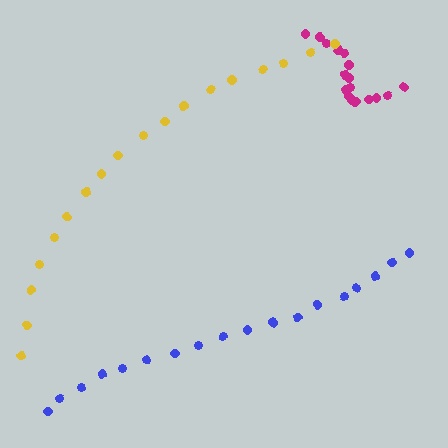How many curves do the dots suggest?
There are 3 distinct paths.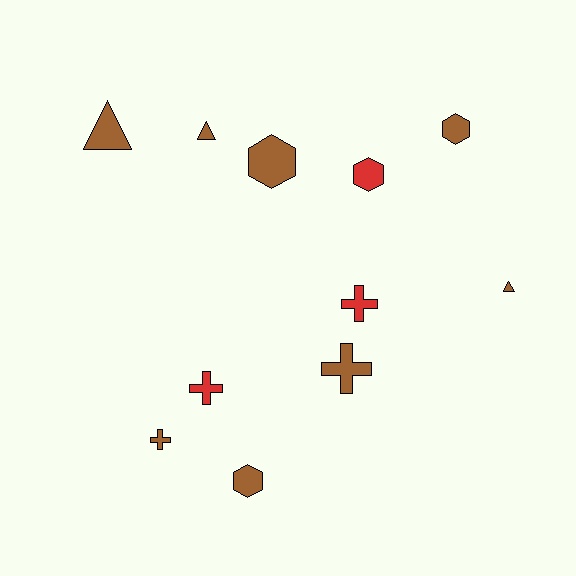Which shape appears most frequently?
Hexagon, with 4 objects.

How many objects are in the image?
There are 11 objects.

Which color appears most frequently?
Brown, with 8 objects.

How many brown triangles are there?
There are 3 brown triangles.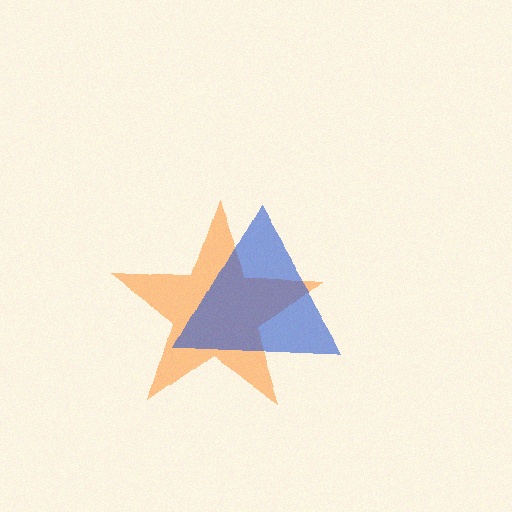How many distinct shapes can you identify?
There are 2 distinct shapes: an orange star, a blue triangle.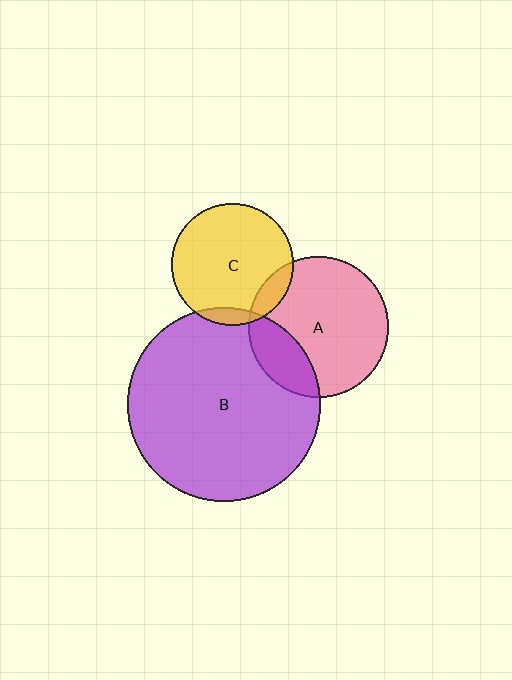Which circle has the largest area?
Circle B (purple).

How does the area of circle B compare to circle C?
Approximately 2.5 times.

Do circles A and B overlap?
Yes.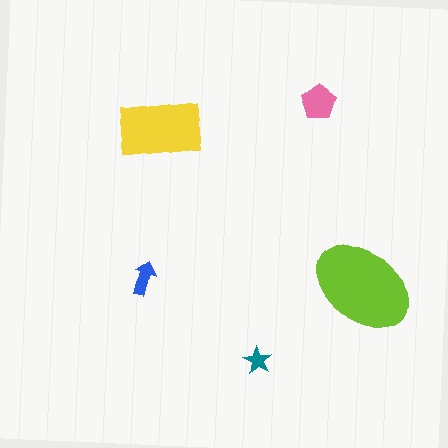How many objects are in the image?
There are 5 objects in the image.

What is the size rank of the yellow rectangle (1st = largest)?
2nd.